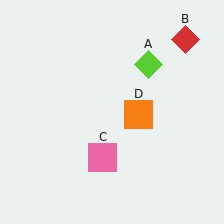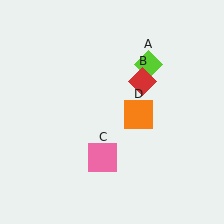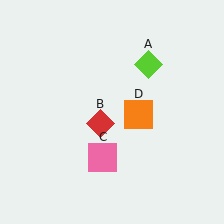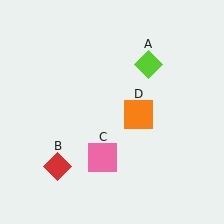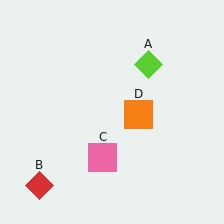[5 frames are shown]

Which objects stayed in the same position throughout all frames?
Lime diamond (object A) and pink square (object C) and orange square (object D) remained stationary.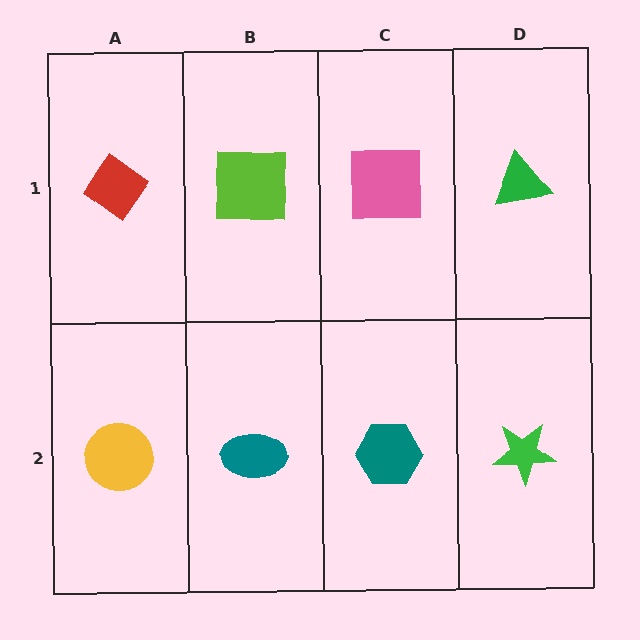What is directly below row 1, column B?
A teal ellipse.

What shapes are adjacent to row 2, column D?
A green triangle (row 1, column D), a teal hexagon (row 2, column C).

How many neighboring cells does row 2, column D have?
2.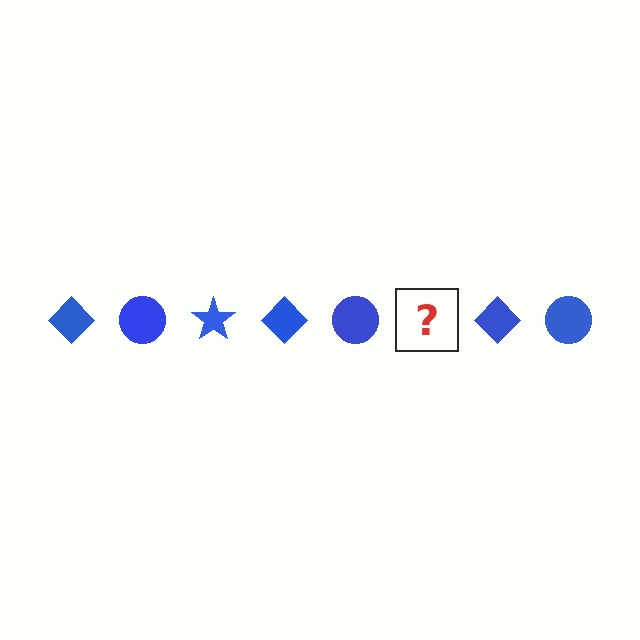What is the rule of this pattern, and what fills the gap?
The rule is that the pattern cycles through diamond, circle, star shapes in blue. The gap should be filled with a blue star.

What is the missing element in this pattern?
The missing element is a blue star.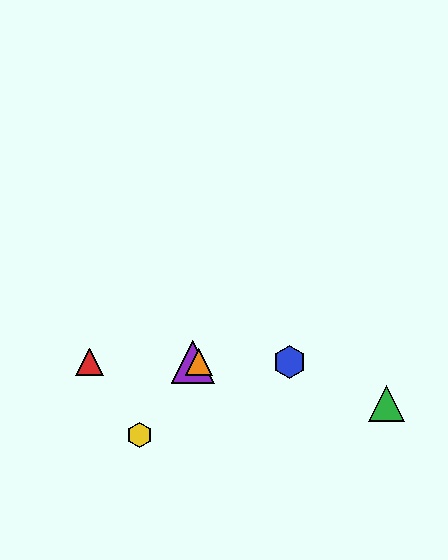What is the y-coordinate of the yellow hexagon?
The yellow hexagon is at y≈435.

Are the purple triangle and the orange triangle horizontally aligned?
Yes, both are at y≈362.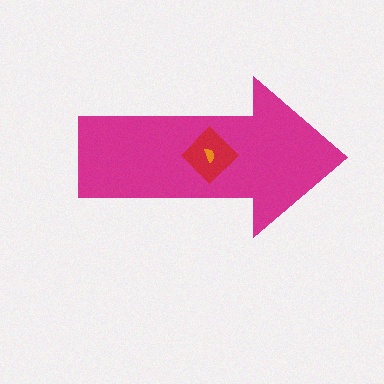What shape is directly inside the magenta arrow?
The red diamond.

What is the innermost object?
The orange semicircle.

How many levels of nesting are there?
3.